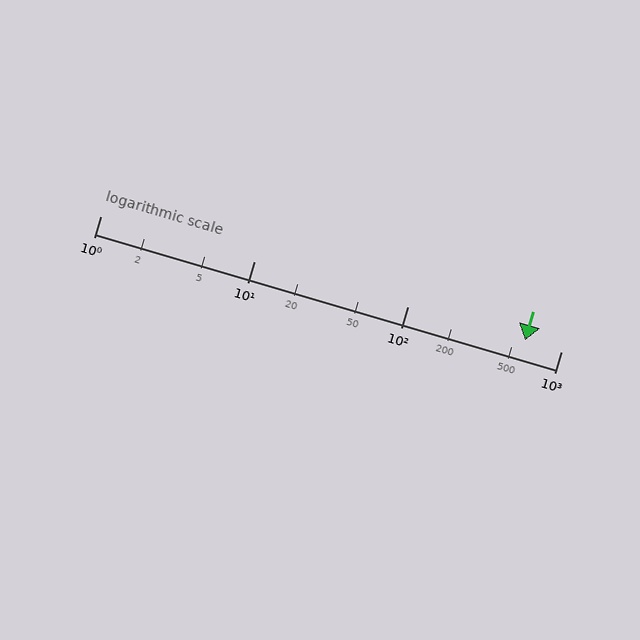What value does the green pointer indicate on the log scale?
The pointer indicates approximately 580.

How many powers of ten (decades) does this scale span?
The scale spans 3 decades, from 1 to 1000.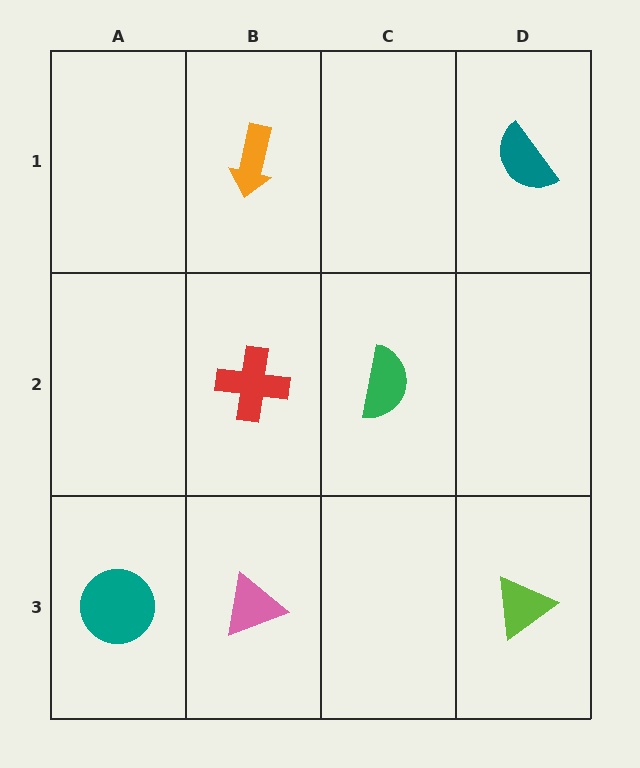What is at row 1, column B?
An orange arrow.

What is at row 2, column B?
A red cross.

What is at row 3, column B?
A pink triangle.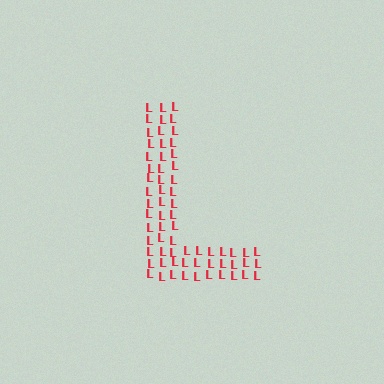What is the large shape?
The large shape is the letter L.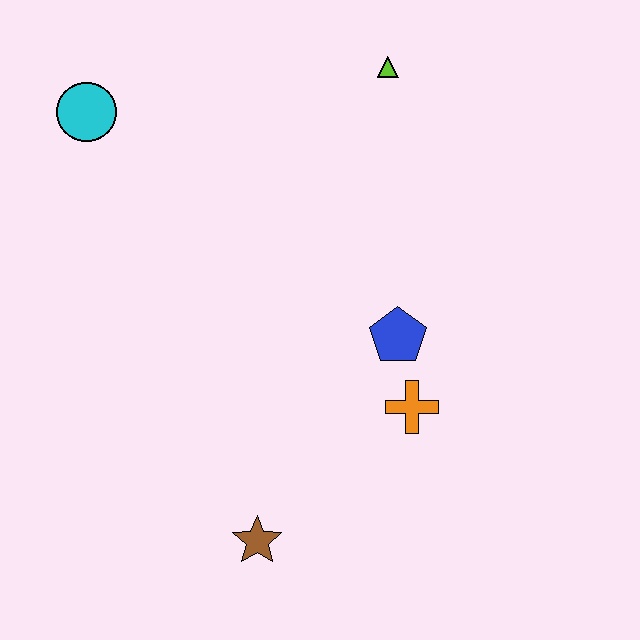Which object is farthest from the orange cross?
The cyan circle is farthest from the orange cross.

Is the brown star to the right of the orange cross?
No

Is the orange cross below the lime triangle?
Yes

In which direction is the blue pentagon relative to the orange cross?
The blue pentagon is above the orange cross.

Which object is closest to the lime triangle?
The blue pentagon is closest to the lime triangle.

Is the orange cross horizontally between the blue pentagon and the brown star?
No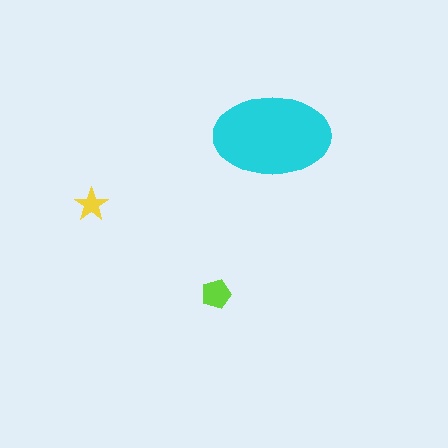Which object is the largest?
The cyan ellipse.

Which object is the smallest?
The yellow star.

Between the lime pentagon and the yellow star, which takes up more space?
The lime pentagon.